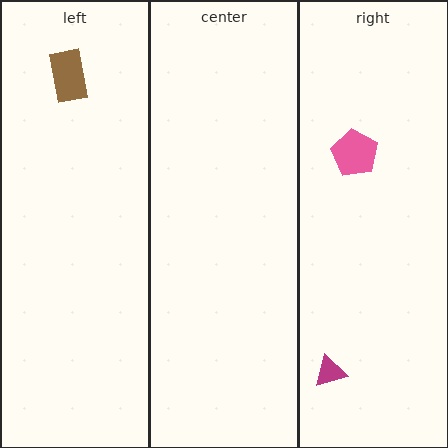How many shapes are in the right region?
2.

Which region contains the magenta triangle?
The right region.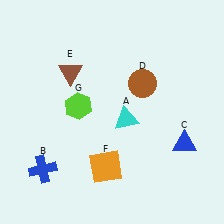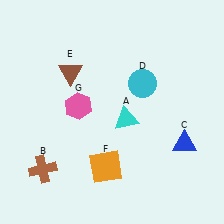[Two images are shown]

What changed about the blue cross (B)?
In Image 1, B is blue. In Image 2, it changed to brown.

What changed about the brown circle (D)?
In Image 1, D is brown. In Image 2, it changed to cyan.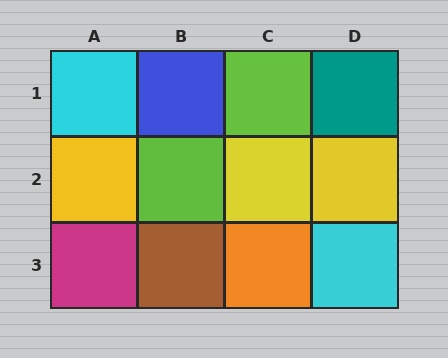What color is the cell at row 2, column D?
Yellow.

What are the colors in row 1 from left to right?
Cyan, blue, lime, teal.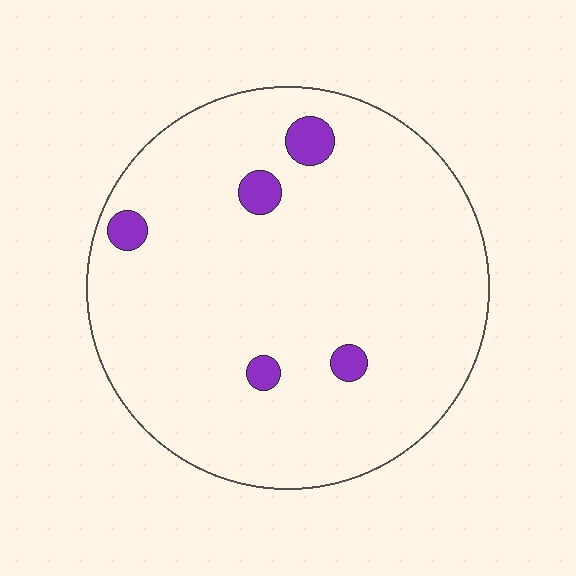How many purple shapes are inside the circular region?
5.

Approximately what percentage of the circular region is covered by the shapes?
Approximately 5%.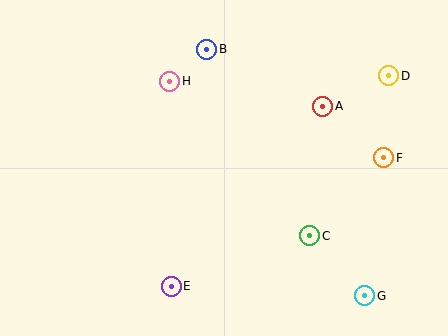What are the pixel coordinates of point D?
Point D is at (388, 76).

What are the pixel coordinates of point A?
Point A is at (323, 106).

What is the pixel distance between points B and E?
The distance between B and E is 239 pixels.